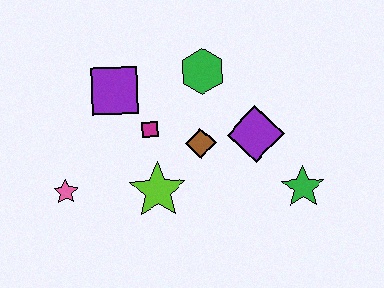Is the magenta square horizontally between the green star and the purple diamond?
No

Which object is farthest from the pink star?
The green star is farthest from the pink star.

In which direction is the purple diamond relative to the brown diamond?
The purple diamond is to the right of the brown diamond.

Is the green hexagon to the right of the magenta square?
Yes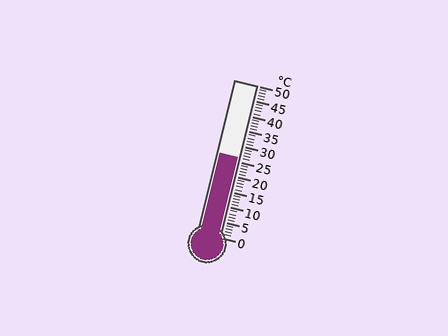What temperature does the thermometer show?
The thermometer shows approximately 26°C.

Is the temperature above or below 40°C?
The temperature is below 40°C.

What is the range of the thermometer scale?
The thermometer scale ranges from 0°C to 50°C.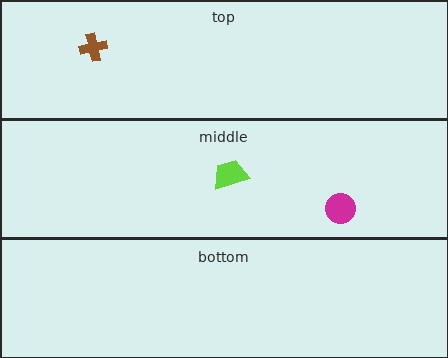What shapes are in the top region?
The brown cross.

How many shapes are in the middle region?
2.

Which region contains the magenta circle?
The middle region.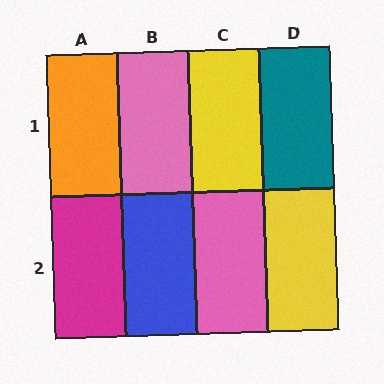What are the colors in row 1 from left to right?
Orange, pink, yellow, teal.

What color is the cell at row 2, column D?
Yellow.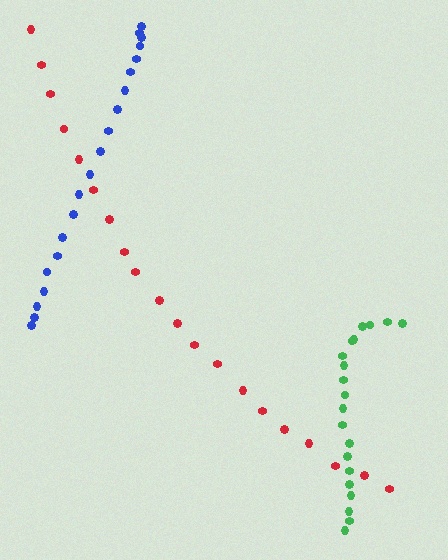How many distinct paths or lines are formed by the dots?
There are 3 distinct paths.